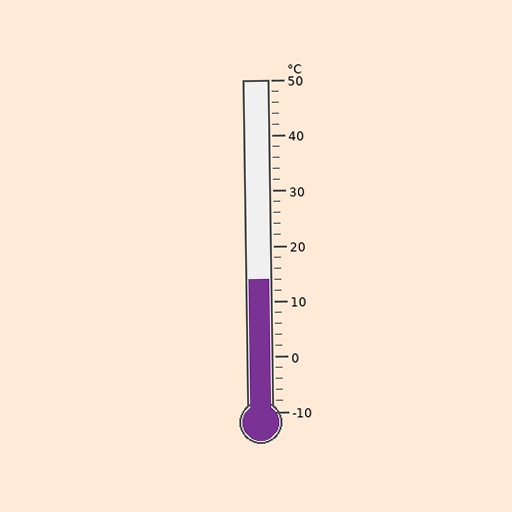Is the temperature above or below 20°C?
The temperature is below 20°C.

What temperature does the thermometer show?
The thermometer shows approximately 14°C.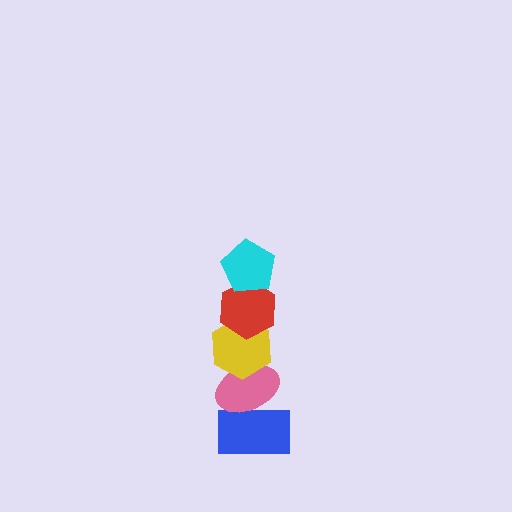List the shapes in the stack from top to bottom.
From top to bottom: the cyan pentagon, the red hexagon, the yellow hexagon, the pink ellipse, the blue rectangle.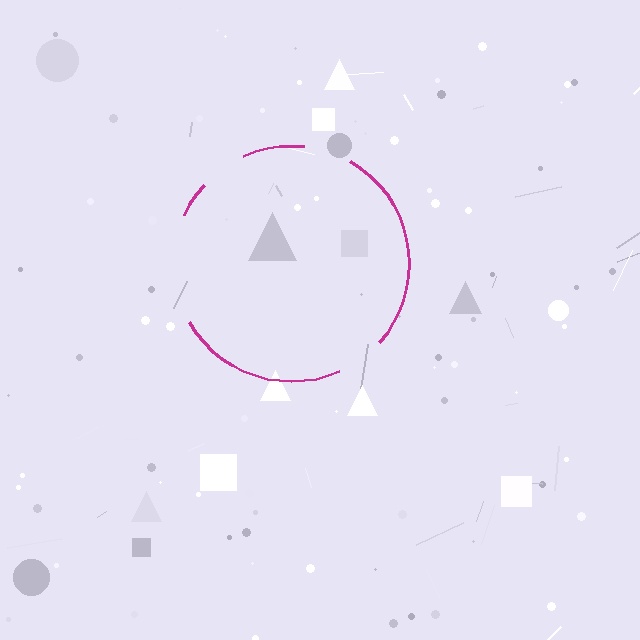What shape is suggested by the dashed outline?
The dashed outline suggests a circle.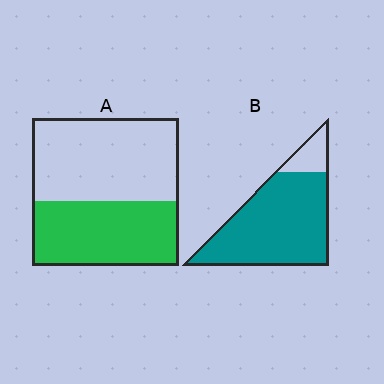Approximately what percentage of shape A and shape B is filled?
A is approximately 45% and B is approximately 85%.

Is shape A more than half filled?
No.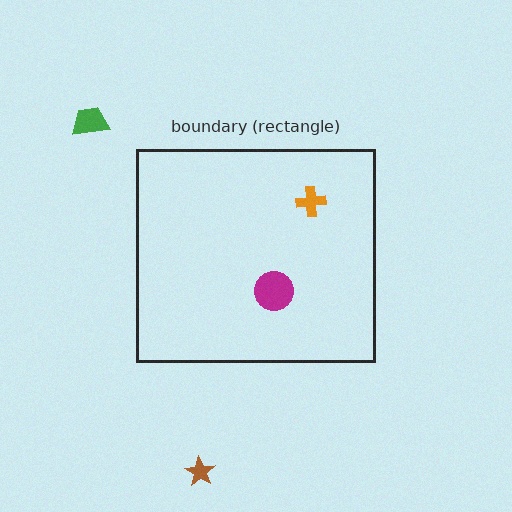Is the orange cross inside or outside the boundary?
Inside.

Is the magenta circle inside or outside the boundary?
Inside.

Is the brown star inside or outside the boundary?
Outside.